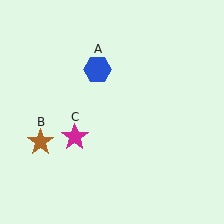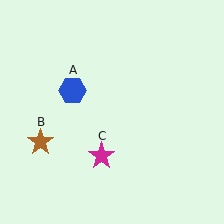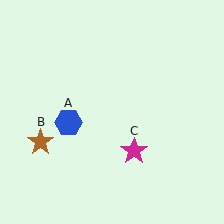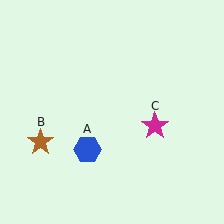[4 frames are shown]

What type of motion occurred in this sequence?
The blue hexagon (object A), magenta star (object C) rotated counterclockwise around the center of the scene.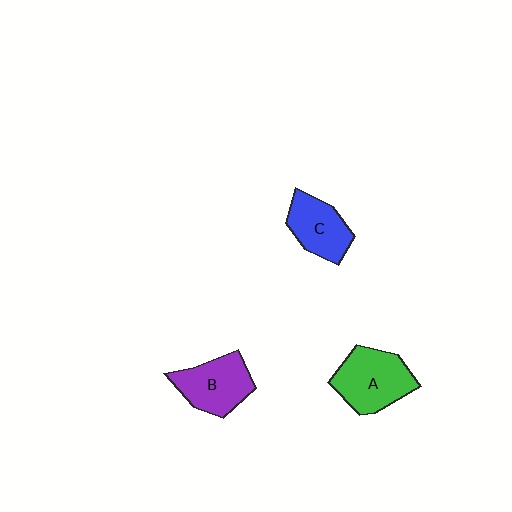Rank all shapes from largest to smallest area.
From largest to smallest: A (green), B (purple), C (blue).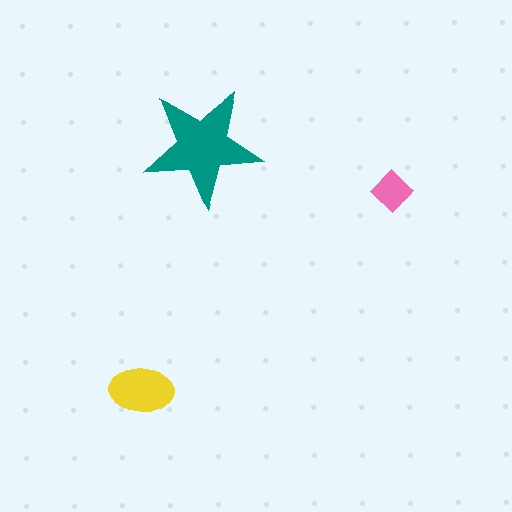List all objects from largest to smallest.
The teal star, the yellow ellipse, the pink diamond.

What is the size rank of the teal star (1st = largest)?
1st.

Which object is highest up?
The teal star is topmost.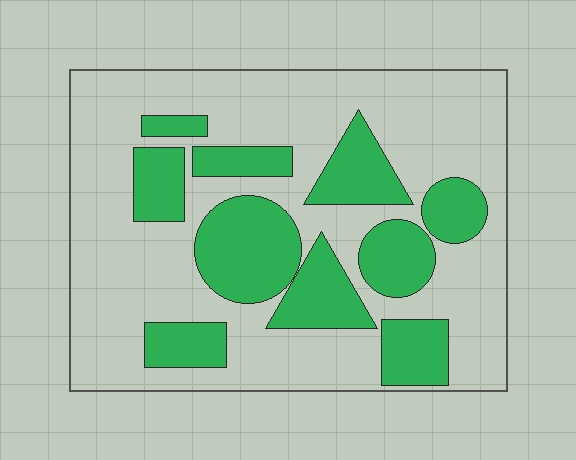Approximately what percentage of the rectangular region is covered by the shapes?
Approximately 30%.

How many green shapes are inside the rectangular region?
10.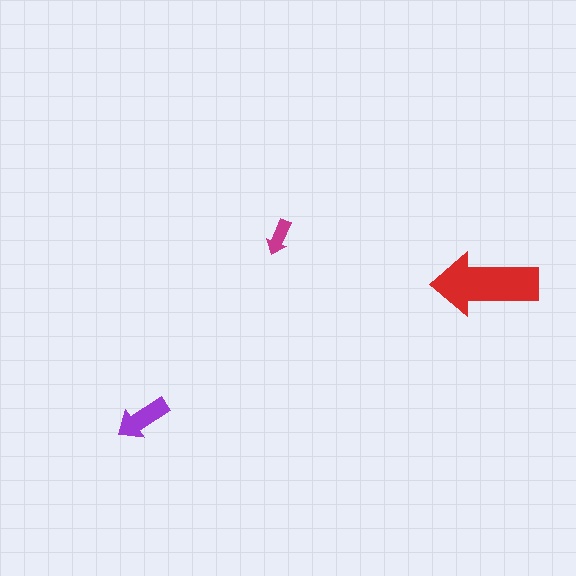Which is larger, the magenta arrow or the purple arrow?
The purple one.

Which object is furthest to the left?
The purple arrow is leftmost.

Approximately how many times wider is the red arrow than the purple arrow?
About 2 times wider.